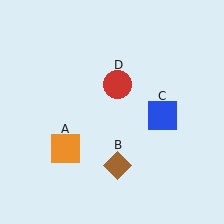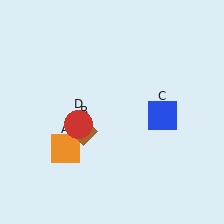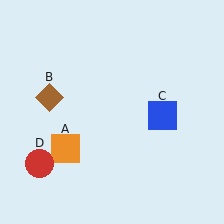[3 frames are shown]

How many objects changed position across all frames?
2 objects changed position: brown diamond (object B), red circle (object D).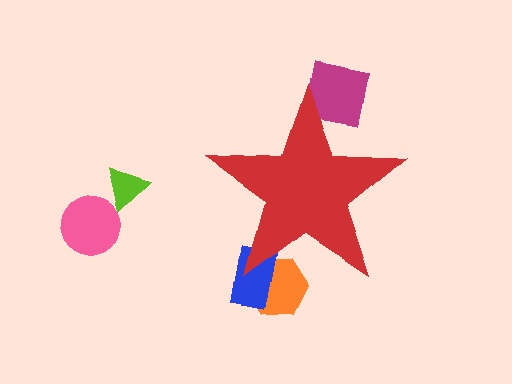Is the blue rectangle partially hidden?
Yes, the blue rectangle is partially hidden behind the red star.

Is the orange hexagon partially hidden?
Yes, the orange hexagon is partially hidden behind the red star.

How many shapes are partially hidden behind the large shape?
3 shapes are partially hidden.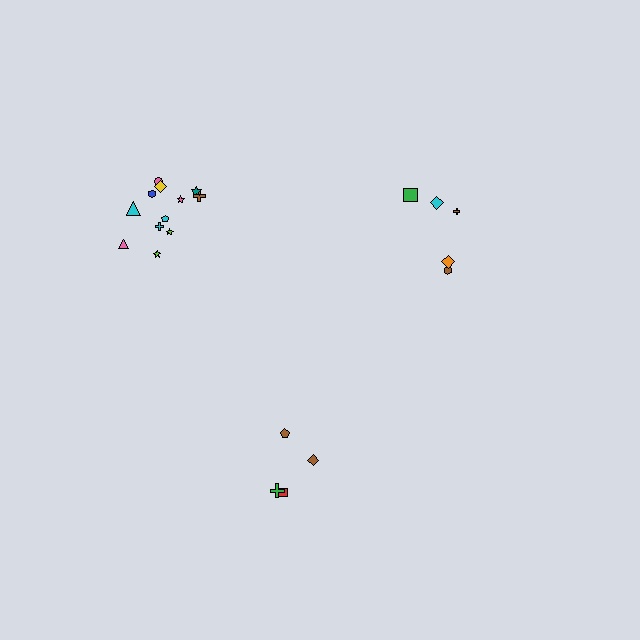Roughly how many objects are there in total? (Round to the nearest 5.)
Roughly 20 objects in total.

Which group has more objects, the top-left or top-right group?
The top-left group.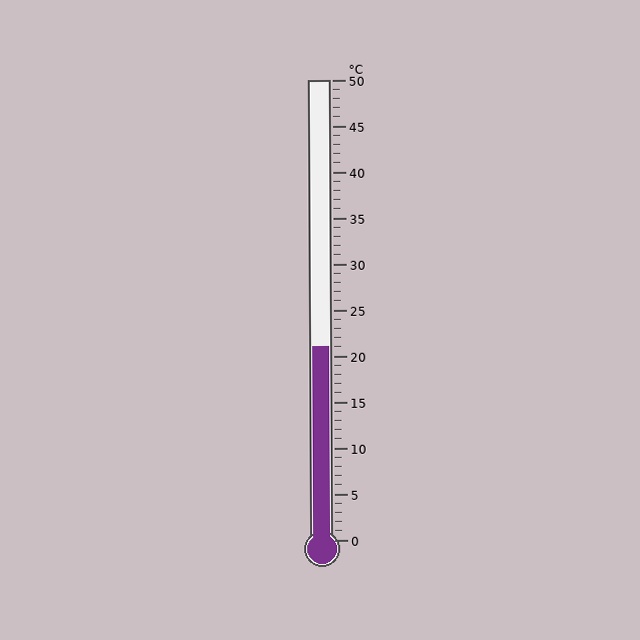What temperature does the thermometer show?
The thermometer shows approximately 21°C.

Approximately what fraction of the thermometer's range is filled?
The thermometer is filled to approximately 40% of its range.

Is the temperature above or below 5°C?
The temperature is above 5°C.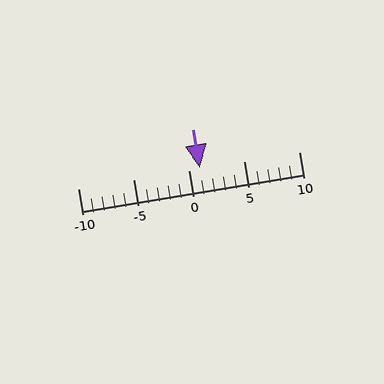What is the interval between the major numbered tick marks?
The major tick marks are spaced 5 units apart.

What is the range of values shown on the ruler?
The ruler shows values from -10 to 10.